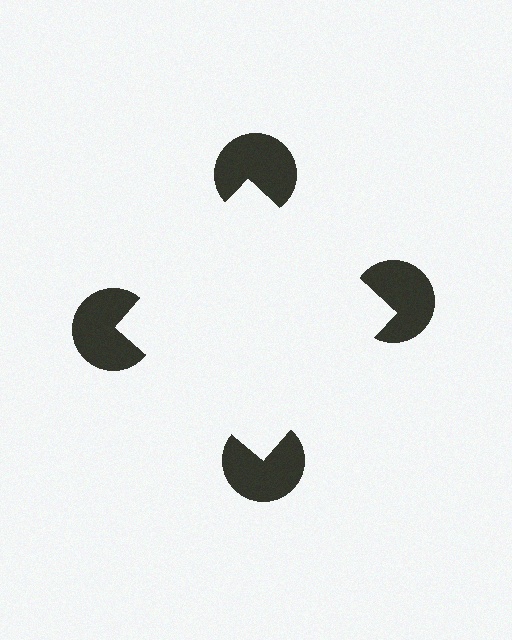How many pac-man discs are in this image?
There are 4 — one at each vertex of the illusory square.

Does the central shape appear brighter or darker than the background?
It typically appears slightly brighter than the background, even though no actual brightness change is drawn.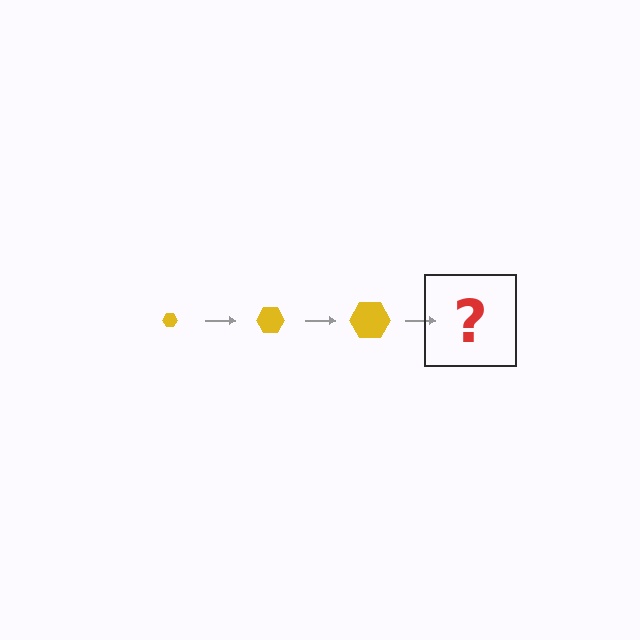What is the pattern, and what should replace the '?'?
The pattern is that the hexagon gets progressively larger each step. The '?' should be a yellow hexagon, larger than the previous one.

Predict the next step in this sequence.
The next step is a yellow hexagon, larger than the previous one.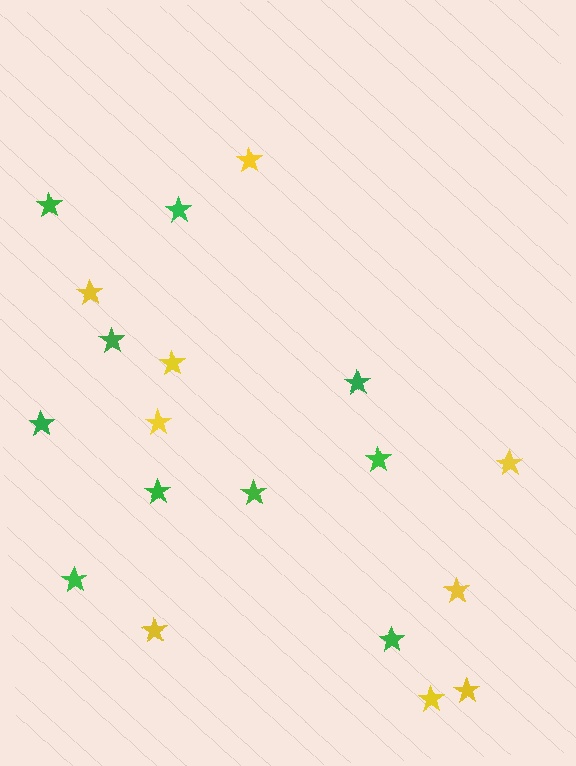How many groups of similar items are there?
There are 2 groups: one group of green stars (10) and one group of yellow stars (9).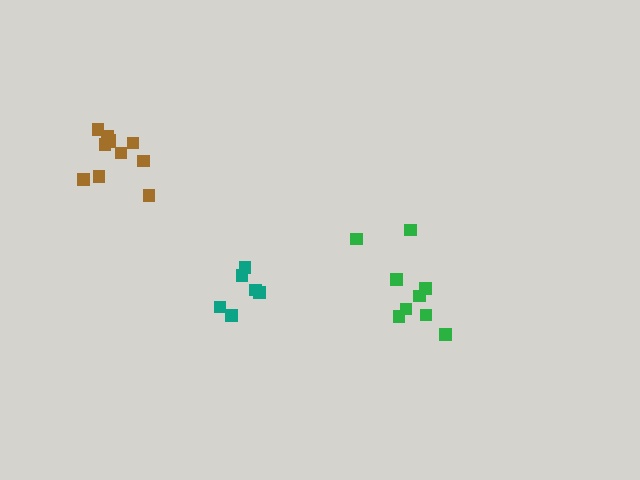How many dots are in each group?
Group 1: 9 dots, Group 2: 11 dots, Group 3: 6 dots (26 total).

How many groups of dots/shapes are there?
There are 3 groups.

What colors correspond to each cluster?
The clusters are colored: green, brown, teal.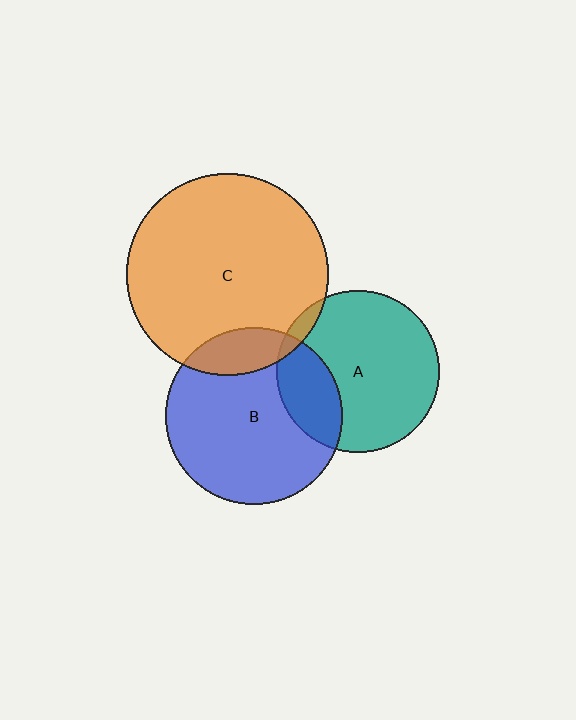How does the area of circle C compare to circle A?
Approximately 1.6 times.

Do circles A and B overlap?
Yes.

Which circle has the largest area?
Circle C (orange).